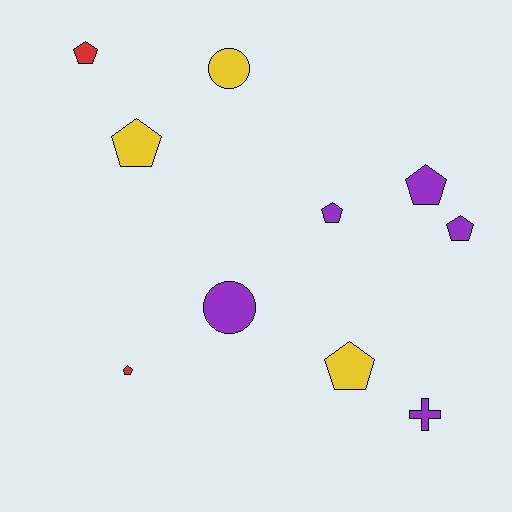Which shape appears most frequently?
Pentagon, with 7 objects.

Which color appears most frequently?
Purple, with 5 objects.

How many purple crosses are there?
There is 1 purple cross.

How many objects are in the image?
There are 10 objects.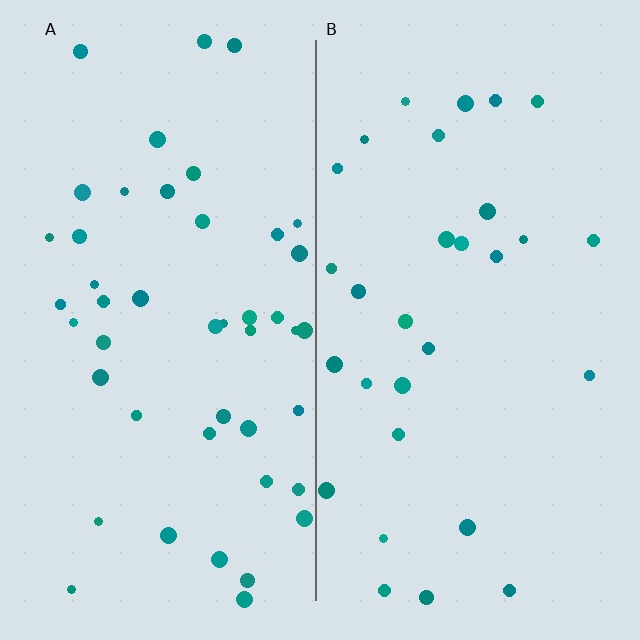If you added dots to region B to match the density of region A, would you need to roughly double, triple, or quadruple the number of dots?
Approximately double.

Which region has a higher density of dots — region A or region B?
A (the left).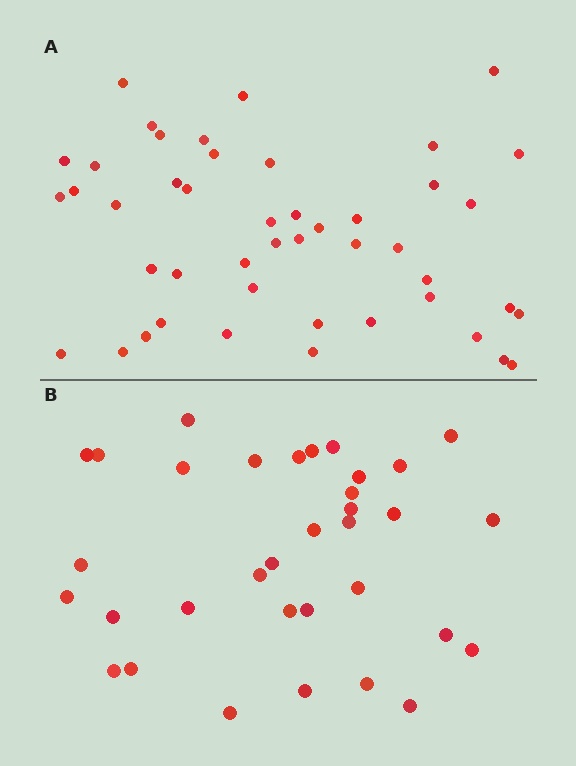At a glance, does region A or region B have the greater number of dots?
Region A (the top region) has more dots.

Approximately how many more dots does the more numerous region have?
Region A has roughly 12 or so more dots than region B.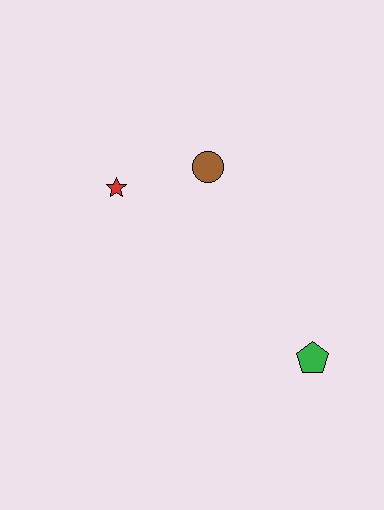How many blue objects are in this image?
There are no blue objects.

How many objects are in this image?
There are 3 objects.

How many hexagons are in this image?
There are no hexagons.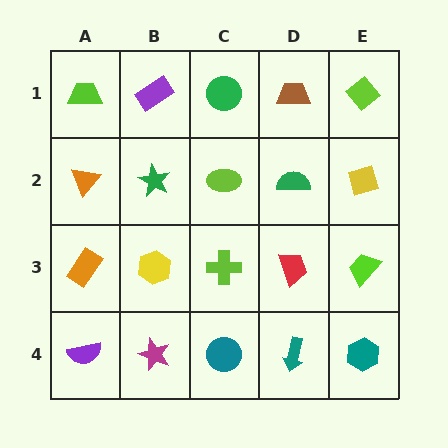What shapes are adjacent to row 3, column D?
A green semicircle (row 2, column D), a teal arrow (row 4, column D), a lime cross (row 3, column C), a lime trapezoid (row 3, column E).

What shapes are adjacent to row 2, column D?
A brown trapezoid (row 1, column D), a red trapezoid (row 3, column D), a lime ellipse (row 2, column C), a yellow diamond (row 2, column E).